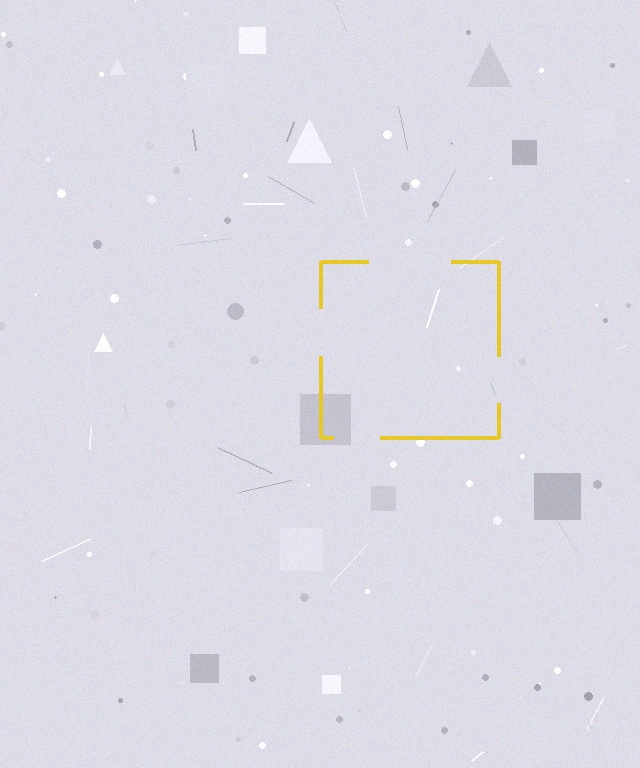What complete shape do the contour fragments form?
The contour fragments form a square.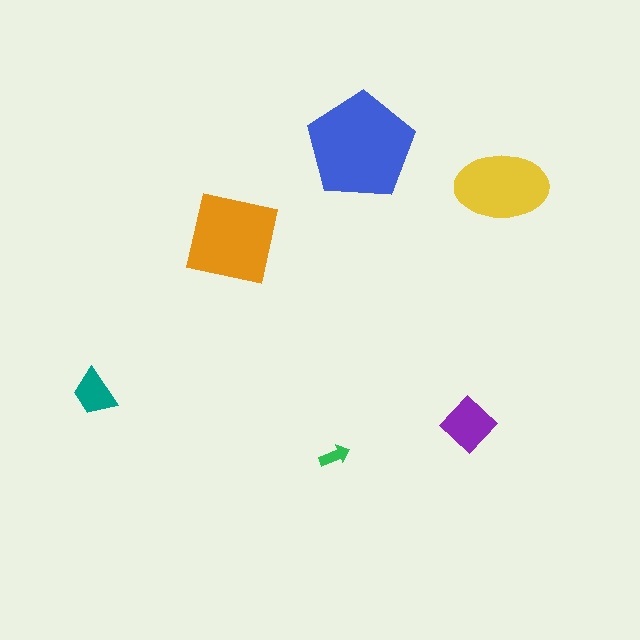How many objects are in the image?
There are 6 objects in the image.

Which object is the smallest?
The green arrow.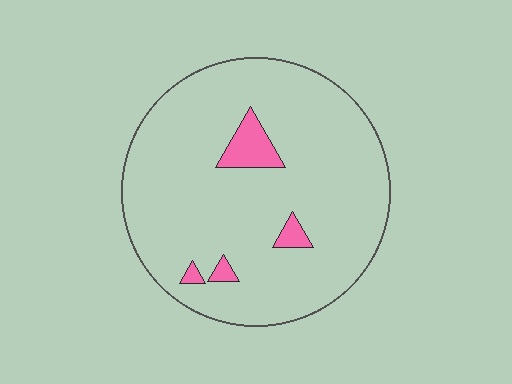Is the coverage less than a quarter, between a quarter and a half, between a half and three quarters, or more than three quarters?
Less than a quarter.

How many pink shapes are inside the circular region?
4.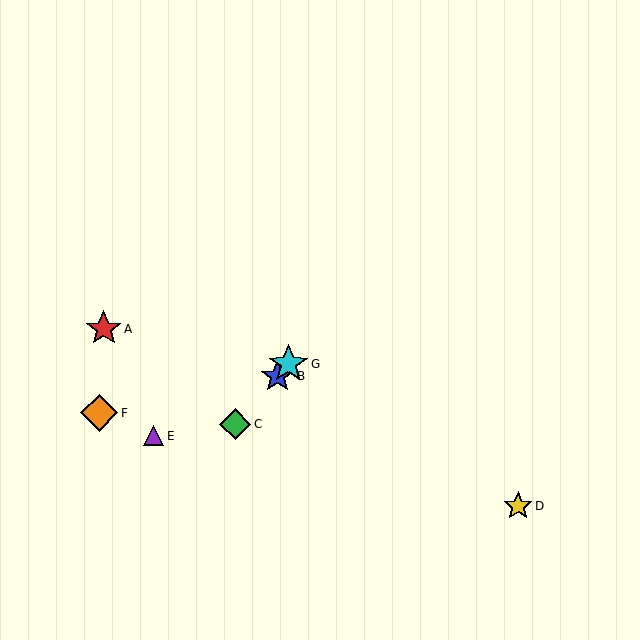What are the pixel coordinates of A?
Object A is at (104, 329).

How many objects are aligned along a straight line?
3 objects (B, C, G) are aligned along a straight line.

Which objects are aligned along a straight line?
Objects B, C, G are aligned along a straight line.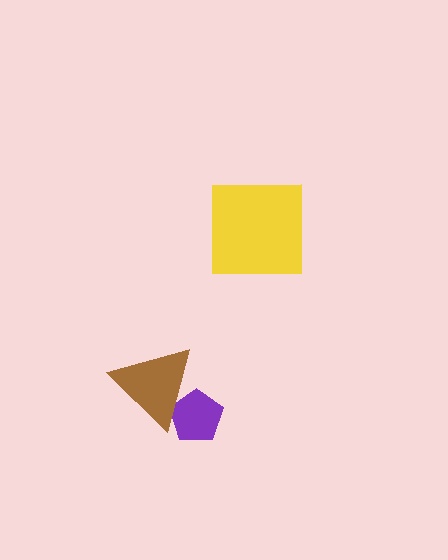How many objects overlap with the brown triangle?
1 object overlaps with the brown triangle.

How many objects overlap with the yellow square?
0 objects overlap with the yellow square.